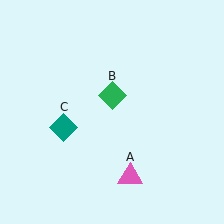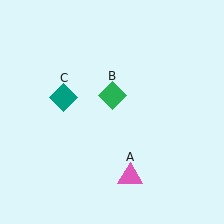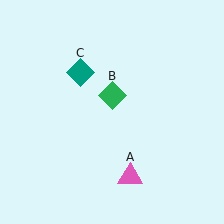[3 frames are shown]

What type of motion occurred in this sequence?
The teal diamond (object C) rotated clockwise around the center of the scene.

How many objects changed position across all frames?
1 object changed position: teal diamond (object C).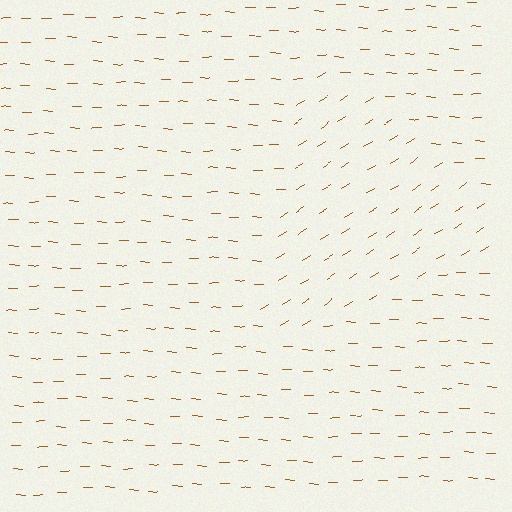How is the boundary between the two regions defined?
The boundary is defined purely by a change in line orientation (approximately 35 degrees difference). All lines are the same color and thickness.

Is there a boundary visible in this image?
Yes, there is a texture boundary formed by a change in line orientation.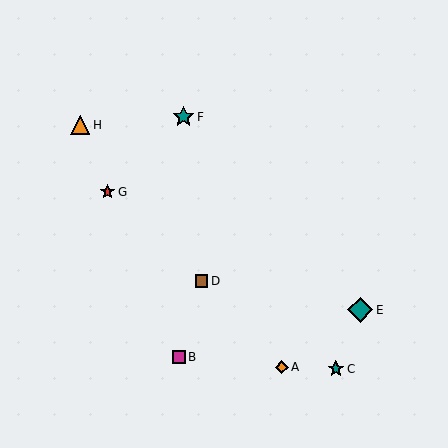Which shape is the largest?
The teal diamond (labeled E) is the largest.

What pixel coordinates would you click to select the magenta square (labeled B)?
Click at (179, 357) to select the magenta square B.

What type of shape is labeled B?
Shape B is a magenta square.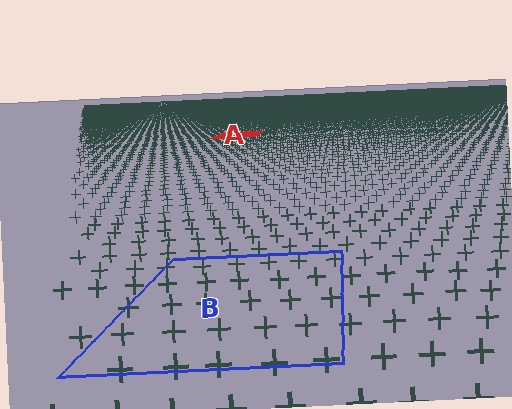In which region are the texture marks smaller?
The texture marks are smaller in region A, because it is farther away.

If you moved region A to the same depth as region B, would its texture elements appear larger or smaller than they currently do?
They would appear larger. At a closer depth, the same texture elements are projected at a bigger on-screen size.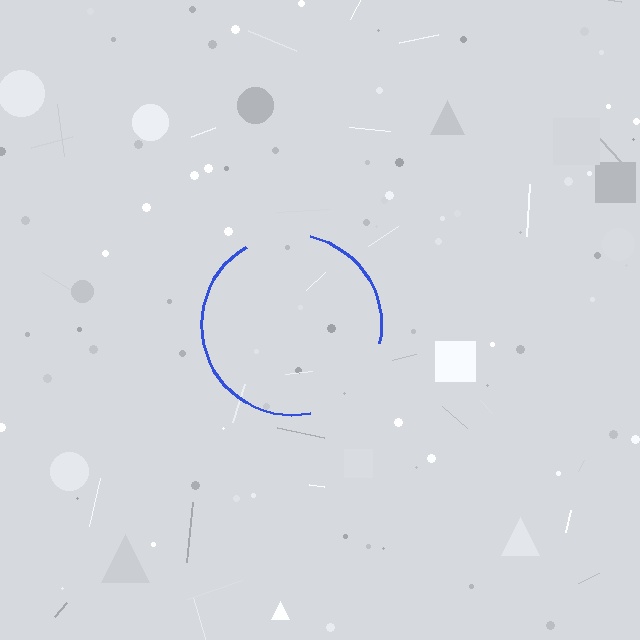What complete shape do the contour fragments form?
The contour fragments form a circle.